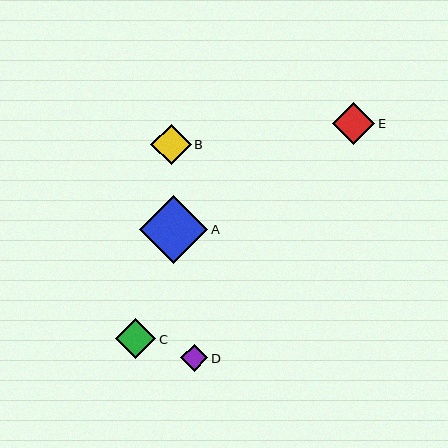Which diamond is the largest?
Diamond A is the largest with a size of approximately 68 pixels.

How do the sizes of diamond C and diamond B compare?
Diamond C and diamond B are approximately the same size.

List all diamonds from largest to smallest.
From largest to smallest: A, E, C, B, D.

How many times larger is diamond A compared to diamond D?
Diamond A is approximately 2.5 times the size of diamond D.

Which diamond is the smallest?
Diamond D is the smallest with a size of approximately 28 pixels.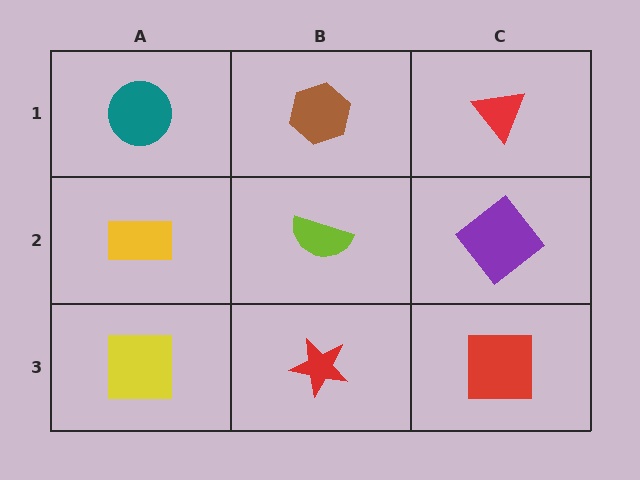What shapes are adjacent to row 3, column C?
A purple diamond (row 2, column C), a red star (row 3, column B).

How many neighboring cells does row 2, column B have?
4.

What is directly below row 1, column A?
A yellow rectangle.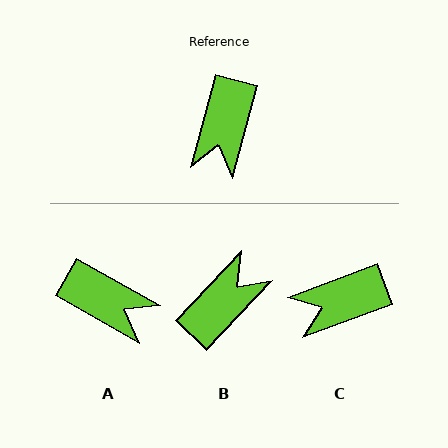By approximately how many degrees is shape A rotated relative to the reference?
Approximately 76 degrees counter-clockwise.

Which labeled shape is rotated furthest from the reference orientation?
B, about 152 degrees away.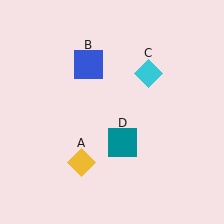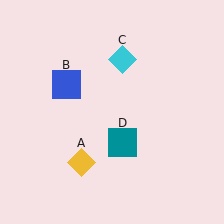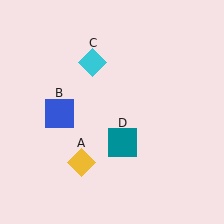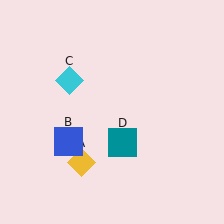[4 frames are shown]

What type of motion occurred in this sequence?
The blue square (object B), cyan diamond (object C) rotated counterclockwise around the center of the scene.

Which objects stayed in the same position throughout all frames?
Yellow diamond (object A) and teal square (object D) remained stationary.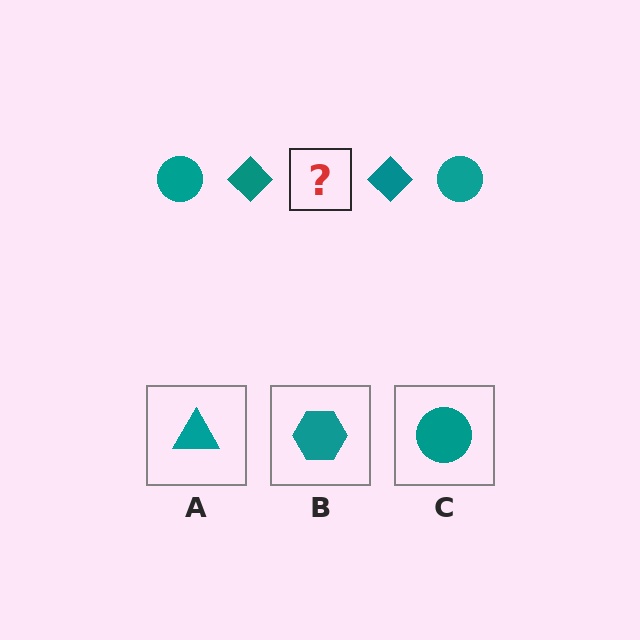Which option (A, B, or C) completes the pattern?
C.